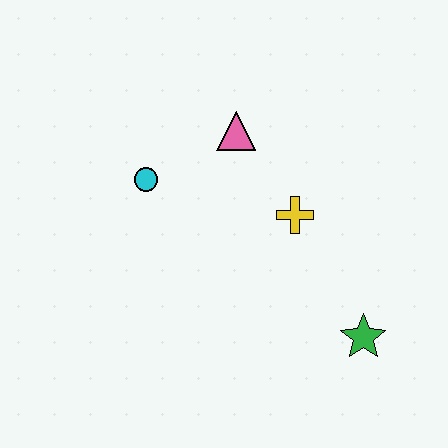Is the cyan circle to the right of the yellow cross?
No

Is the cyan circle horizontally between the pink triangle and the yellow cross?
No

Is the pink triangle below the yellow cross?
No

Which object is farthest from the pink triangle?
The green star is farthest from the pink triangle.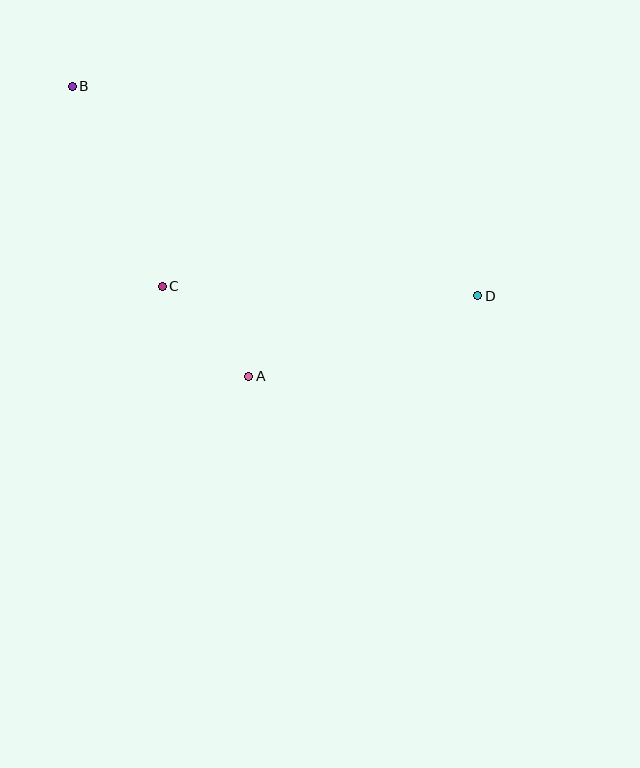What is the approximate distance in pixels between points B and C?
The distance between B and C is approximately 220 pixels.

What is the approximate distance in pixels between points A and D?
The distance between A and D is approximately 243 pixels.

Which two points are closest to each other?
Points A and C are closest to each other.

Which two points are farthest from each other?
Points B and D are farthest from each other.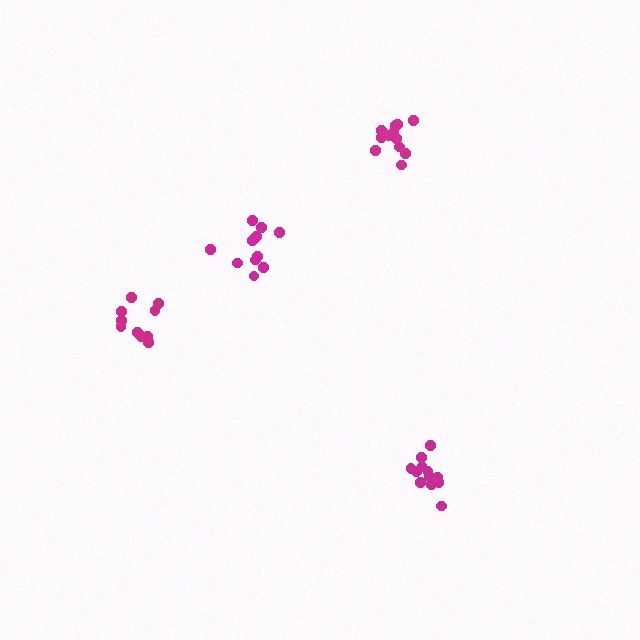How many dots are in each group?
Group 1: 13 dots, Group 2: 10 dots, Group 3: 11 dots, Group 4: 13 dots (47 total).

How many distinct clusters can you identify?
There are 4 distinct clusters.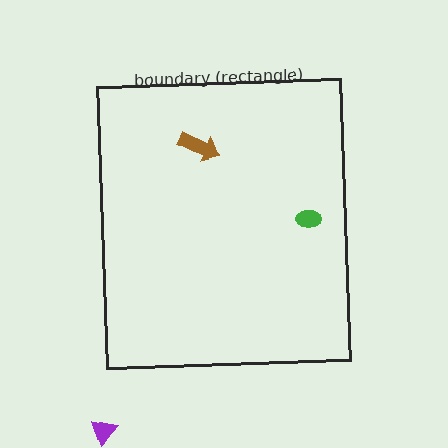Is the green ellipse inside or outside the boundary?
Inside.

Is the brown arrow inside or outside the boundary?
Inside.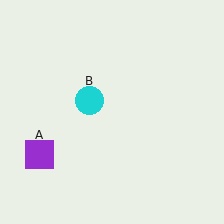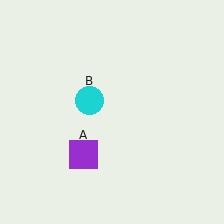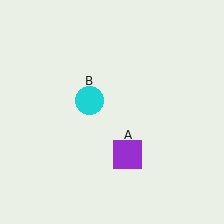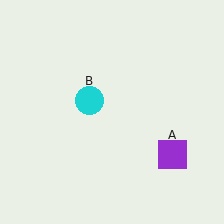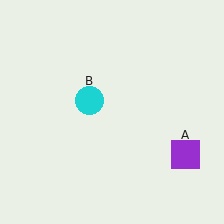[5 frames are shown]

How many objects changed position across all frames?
1 object changed position: purple square (object A).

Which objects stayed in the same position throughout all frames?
Cyan circle (object B) remained stationary.